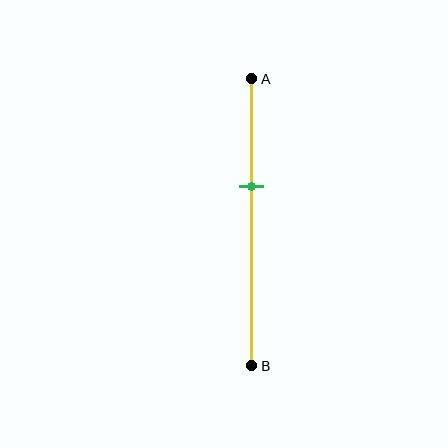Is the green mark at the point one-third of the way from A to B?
No, the mark is at about 35% from A, not at the 33% one-third point.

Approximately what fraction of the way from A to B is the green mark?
The green mark is approximately 35% of the way from A to B.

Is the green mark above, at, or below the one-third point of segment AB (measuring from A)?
The green mark is below the one-third point of segment AB.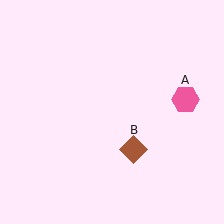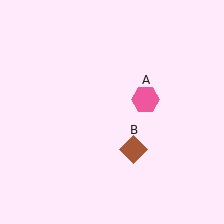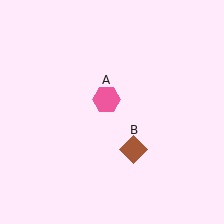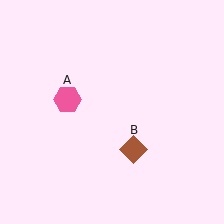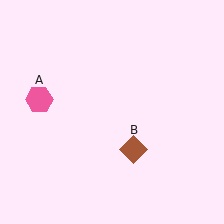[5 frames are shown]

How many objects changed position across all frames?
1 object changed position: pink hexagon (object A).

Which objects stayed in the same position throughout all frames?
Brown diamond (object B) remained stationary.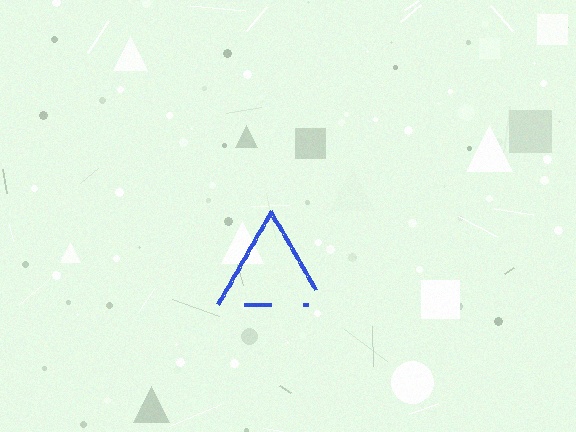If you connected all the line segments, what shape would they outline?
They would outline a triangle.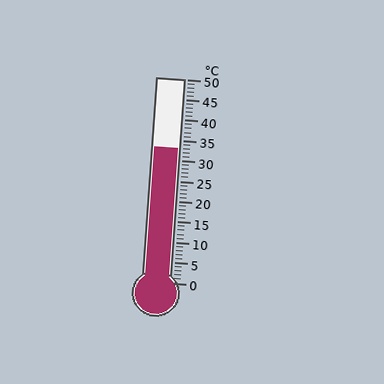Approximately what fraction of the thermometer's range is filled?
The thermometer is filled to approximately 65% of its range.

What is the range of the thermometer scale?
The thermometer scale ranges from 0°C to 50°C.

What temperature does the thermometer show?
The thermometer shows approximately 33°C.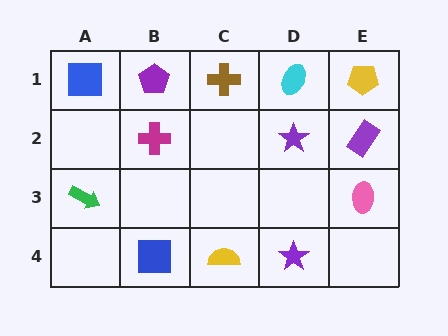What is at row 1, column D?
A cyan ellipse.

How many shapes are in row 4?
3 shapes.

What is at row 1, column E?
A yellow pentagon.